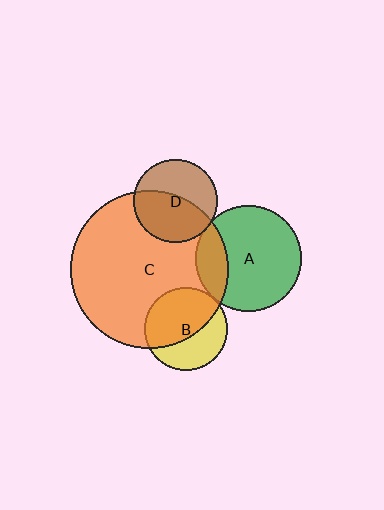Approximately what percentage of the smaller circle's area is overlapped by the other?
Approximately 50%.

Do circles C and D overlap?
Yes.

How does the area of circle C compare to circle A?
Approximately 2.2 times.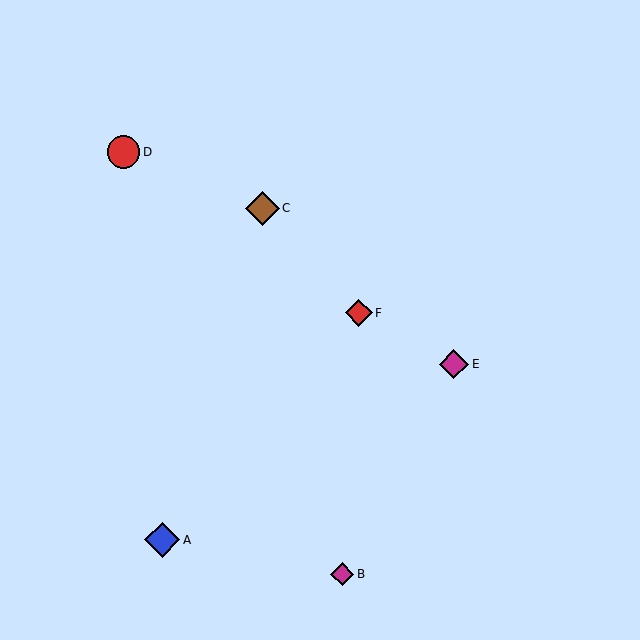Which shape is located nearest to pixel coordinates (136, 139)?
The red circle (labeled D) at (123, 152) is nearest to that location.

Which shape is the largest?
The blue diamond (labeled A) is the largest.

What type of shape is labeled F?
Shape F is a red diamond.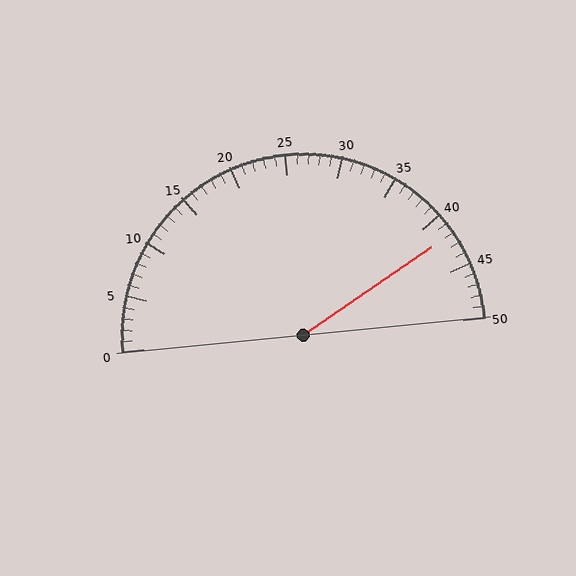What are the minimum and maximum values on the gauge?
The gauge ranges from 0 to 50.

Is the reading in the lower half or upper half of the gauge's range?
The reading is in the upper half of the range (0 to 50).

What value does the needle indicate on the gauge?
The needle indicates approximately 42.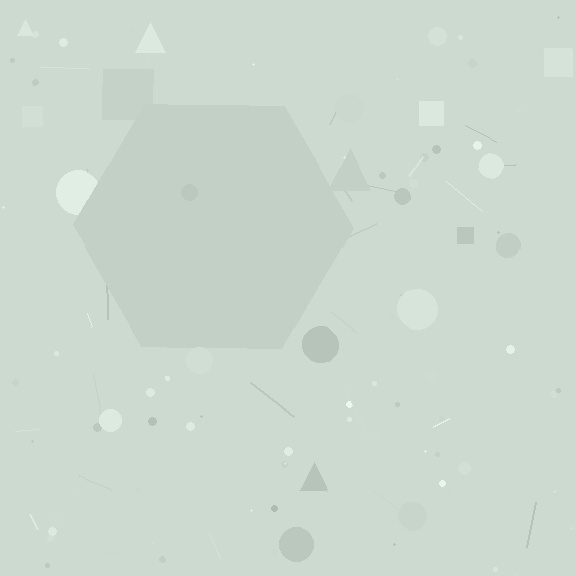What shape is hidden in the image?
A hexagon is hidden in the image.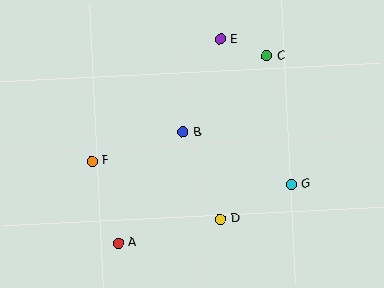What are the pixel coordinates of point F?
Point F is at (92, 161).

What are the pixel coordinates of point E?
Point E is at (220, 39).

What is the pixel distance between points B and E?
The distance between B and E is 100 pixels.